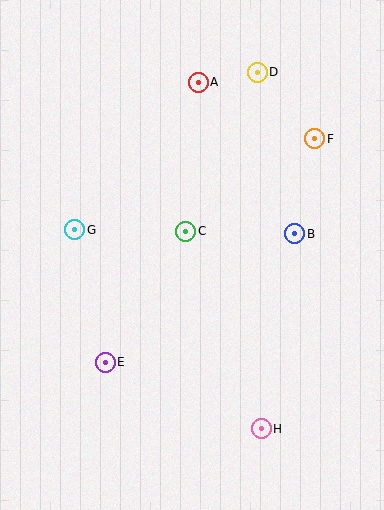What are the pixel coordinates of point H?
Point H is at (261, 429).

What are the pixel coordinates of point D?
Point D is at (257, 72).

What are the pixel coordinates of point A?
Point A is at (198, 82).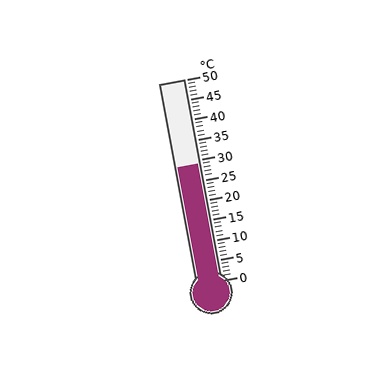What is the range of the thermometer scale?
The thermometer scale ranges from 0°C to 50°C.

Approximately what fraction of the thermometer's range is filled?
The thermometer is filled to approximately 60% of its range.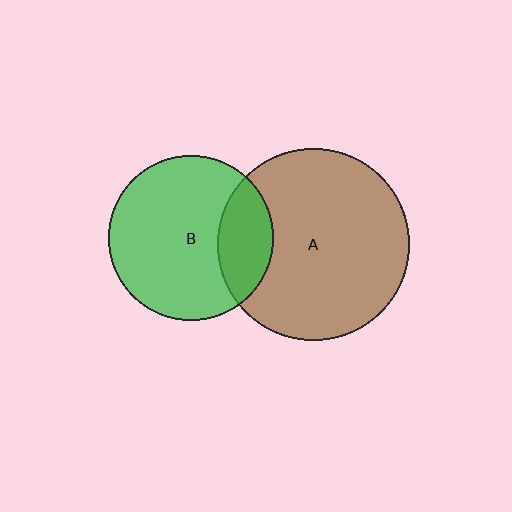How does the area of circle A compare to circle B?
Approximately 1.3 times.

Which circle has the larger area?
Circle A (brown).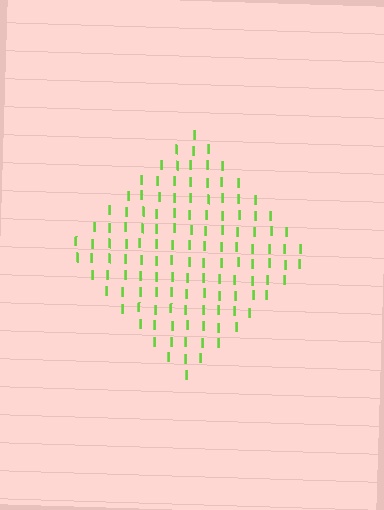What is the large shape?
The large shape is a diamond.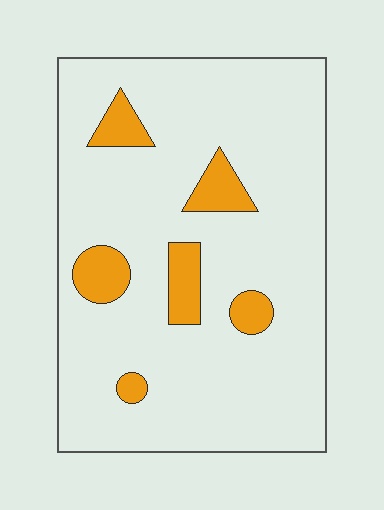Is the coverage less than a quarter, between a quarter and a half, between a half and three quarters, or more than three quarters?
Less than a quarter.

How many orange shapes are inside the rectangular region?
6.